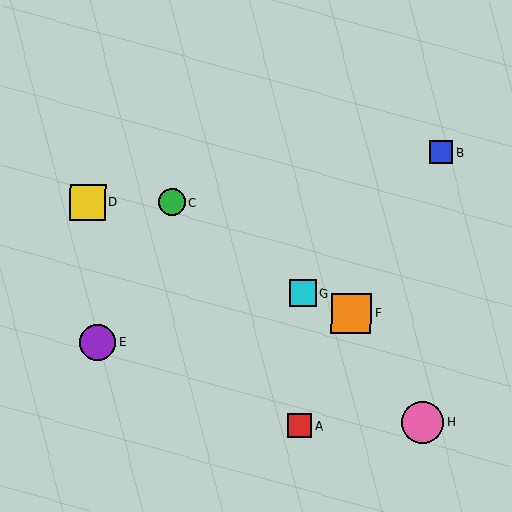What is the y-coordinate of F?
Object F is at y≈313.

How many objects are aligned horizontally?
2 objects (C, D) are aligned horizontally.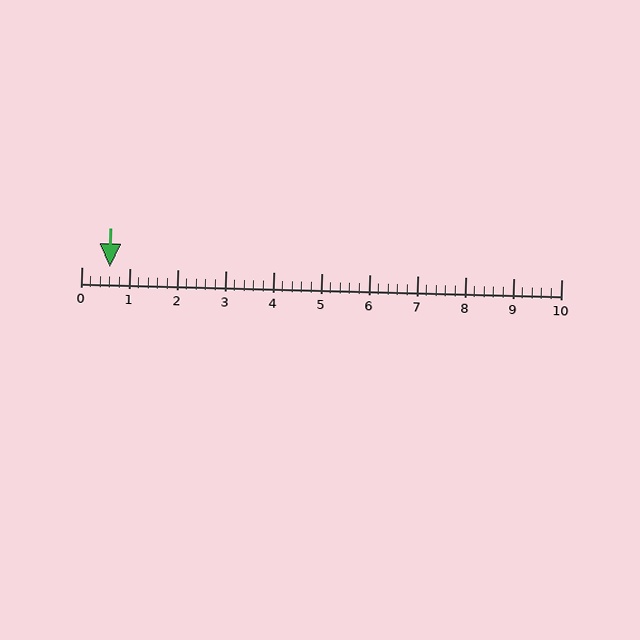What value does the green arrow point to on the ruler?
The green arrow points to approximately 0.6.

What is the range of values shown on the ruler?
The ruler shows values from 0 to 10.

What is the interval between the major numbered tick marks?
The major tick marks are spaced 1 units apart.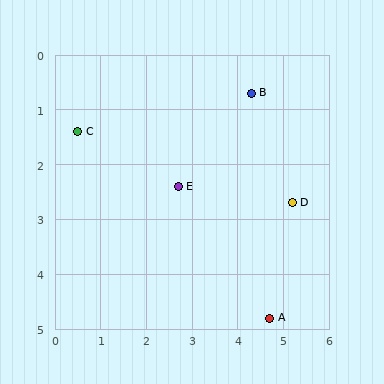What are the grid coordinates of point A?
Point A is at approximately (4.7, 4.8).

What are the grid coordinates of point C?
Point C is at approximately (0.5, 1.4).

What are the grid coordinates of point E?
Point E is at approximately (2.7, 2.4).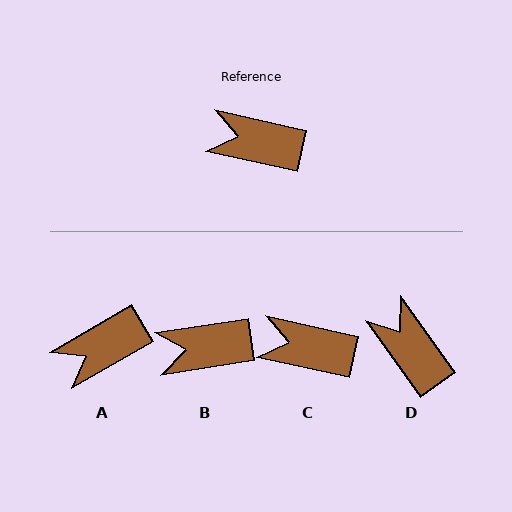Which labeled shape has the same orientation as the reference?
C.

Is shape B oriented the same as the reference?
No, it is off by about 22 degrees.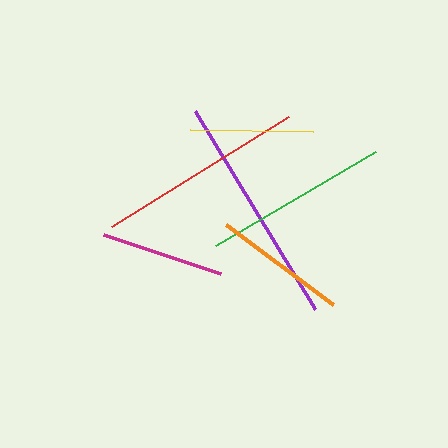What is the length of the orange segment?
The orange segment is approximately 134 pixels long.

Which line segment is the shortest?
The yellow line is the shortest at approximately 123 pixels.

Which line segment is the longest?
The purple line is the longest at approximately 232 pixels.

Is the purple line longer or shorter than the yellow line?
The purple line is longer than the yellow line.